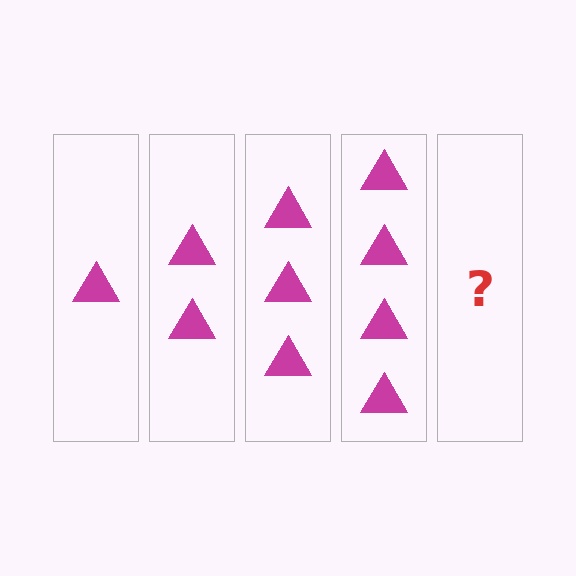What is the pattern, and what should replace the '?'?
The pattern is that each step adds one more triangle. The '?' should be 5 triangles.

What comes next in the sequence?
The next element should be 5 triangles.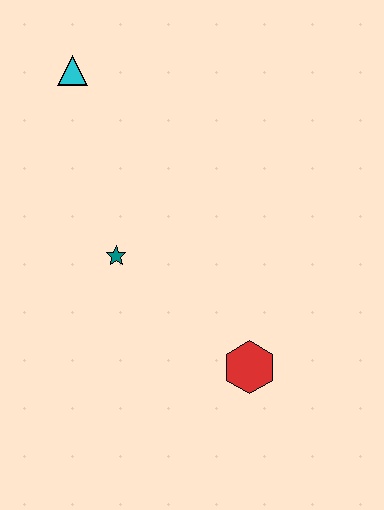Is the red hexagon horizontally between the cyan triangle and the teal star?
No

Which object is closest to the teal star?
The red hexagon is closest to the teal star.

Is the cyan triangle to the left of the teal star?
Yes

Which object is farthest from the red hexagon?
The cyan triangle is farthest from the red hexagon.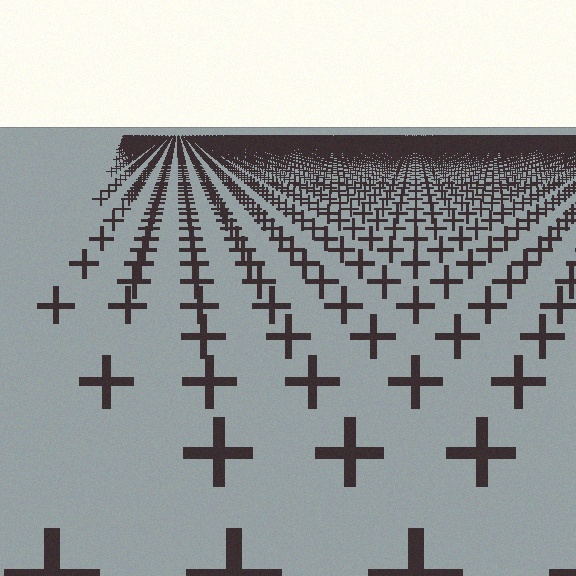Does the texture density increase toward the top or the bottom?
Density increases toward the top.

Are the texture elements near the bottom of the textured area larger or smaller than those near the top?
Larger. Near the bottom, elements are closer to the viewer and appear at a bigger on-screen size.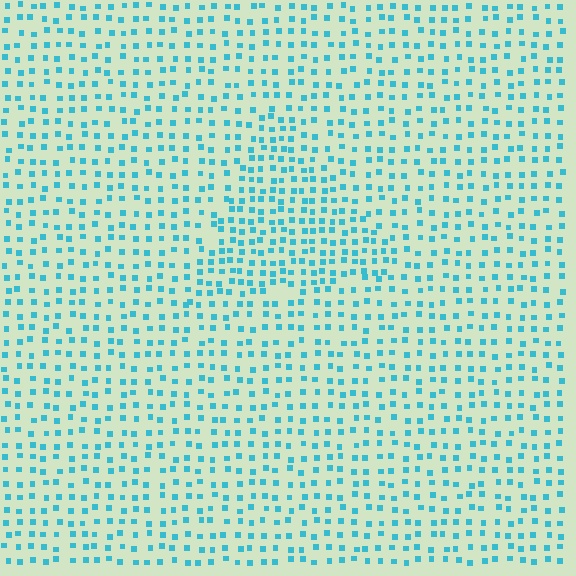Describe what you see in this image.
The image contains small cyan elements arranged at two different densities. A triangle-shaped region is visible where the elements are more densely packed than the surrounding area.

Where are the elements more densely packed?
The elements are more densely packed inside the triangle boundary.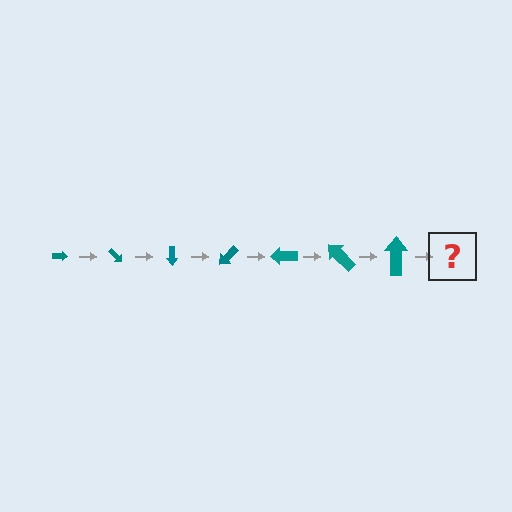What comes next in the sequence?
The next element should be an arrow, larger than the previous one and rotated 315 degrees from the start.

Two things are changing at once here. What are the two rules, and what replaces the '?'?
The two rules are that the arrow grows larger each step and it rotates 45 degrees each step. The '?' should be an arrow, larger than the previous one and rotated 315 degrees from the start.